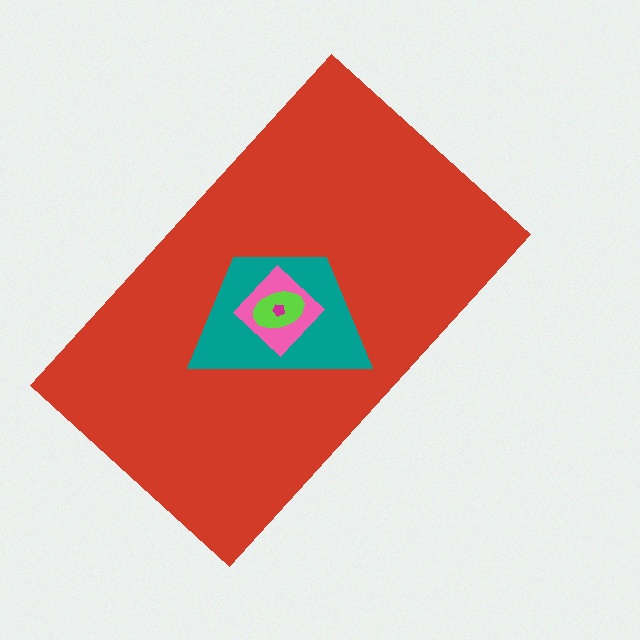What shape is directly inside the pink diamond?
The lime ellipse.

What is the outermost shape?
The red rectangle.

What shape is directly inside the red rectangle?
The teal trapezoid.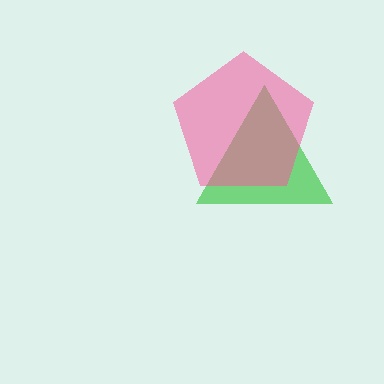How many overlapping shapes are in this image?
There are 2 overlapping shapes in the image.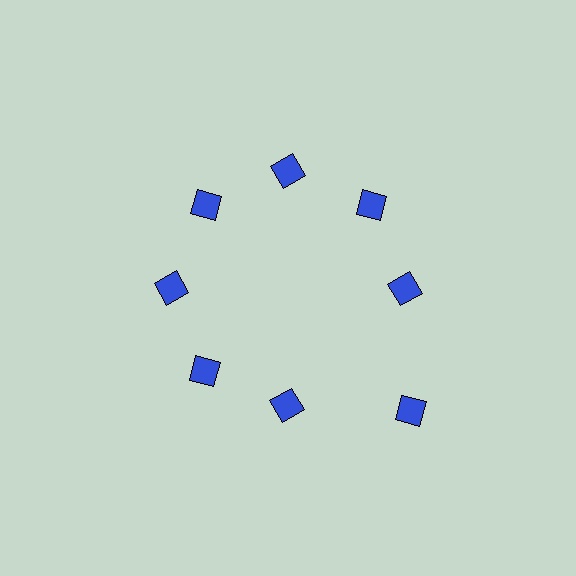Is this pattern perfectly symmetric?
No. The 8 blue diamonds are arranged in a ring, but one element near the 4 o'clock position is pushed outward from the center, breaking the 8-fold rotational symmetry.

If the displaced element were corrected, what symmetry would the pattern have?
It would have 8-fold rotational symmetry — the pattern would map onto itself every 45 degrees.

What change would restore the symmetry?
The symmetry would be restored by moving it inward, back onto the ring so that all 8 diamonds sit at equal angles and equal distance from the center.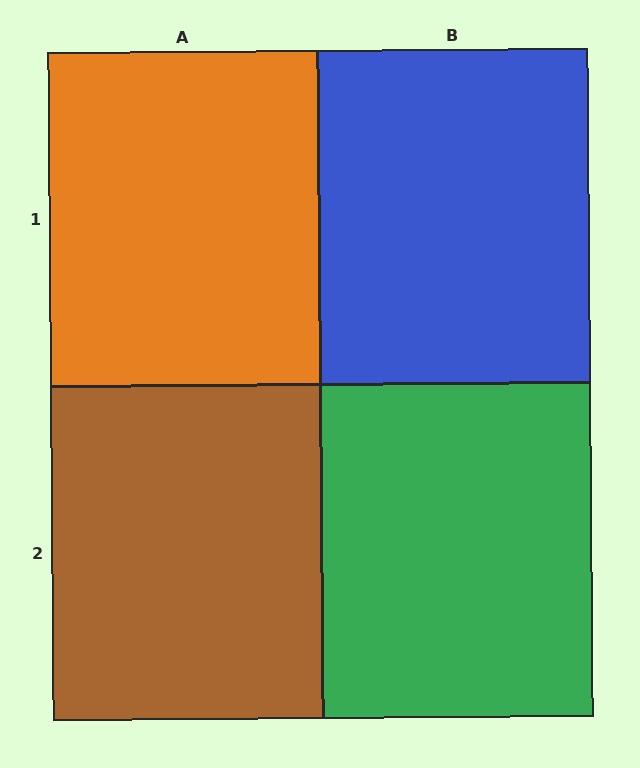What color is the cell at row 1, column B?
Blue.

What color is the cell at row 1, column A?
Orange.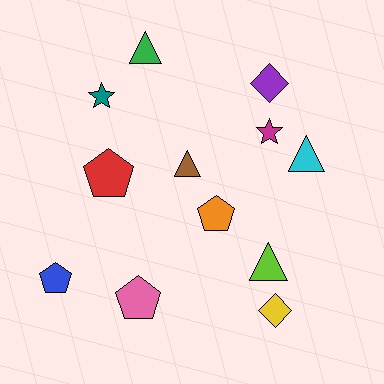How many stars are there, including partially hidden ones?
There are 2 stars.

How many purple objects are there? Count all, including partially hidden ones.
There is 1 purple object.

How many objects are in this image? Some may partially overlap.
There are 12 objects.